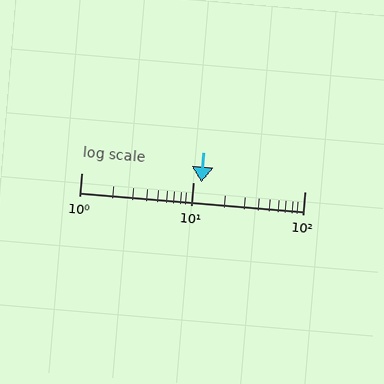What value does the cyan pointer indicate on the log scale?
The pointer indicates approximately 12.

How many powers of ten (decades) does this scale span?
The scale spans 2 decades, from 1 to 100.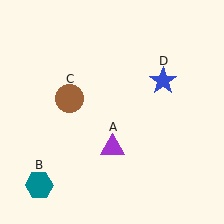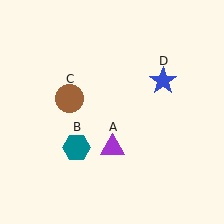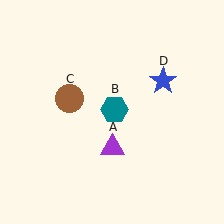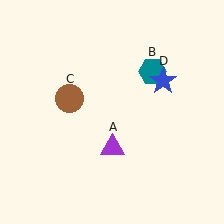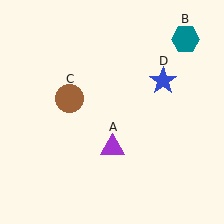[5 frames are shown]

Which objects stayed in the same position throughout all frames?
Purple triangle (object A) and brown circle (object C) and blue star (object D) remained stationary.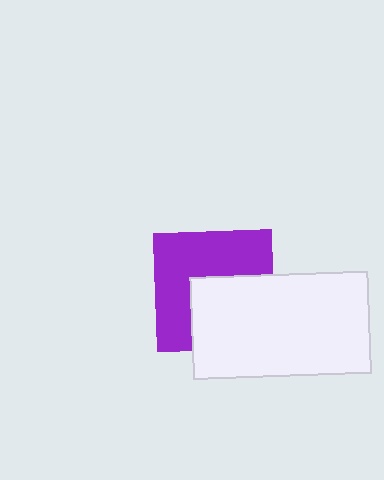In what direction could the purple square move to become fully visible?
The purple square could move toward the upper-left. That would shift it out from behind the white rectangle entirely.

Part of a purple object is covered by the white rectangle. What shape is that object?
It is a square.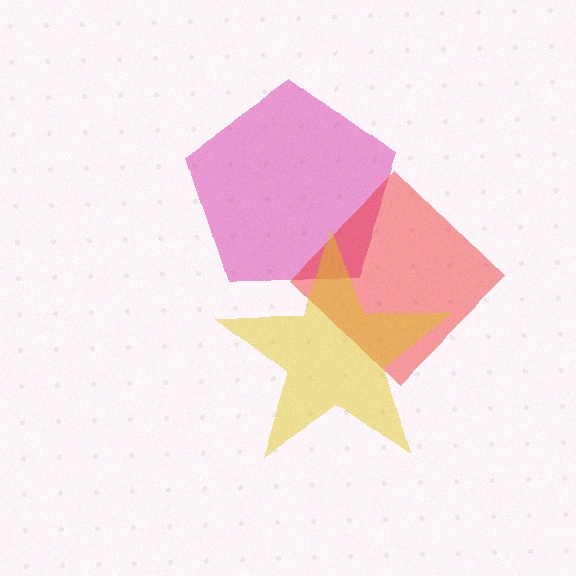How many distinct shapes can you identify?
There are 3 distinct shapes: a magenta pentagon, a red diamond, a yellow star.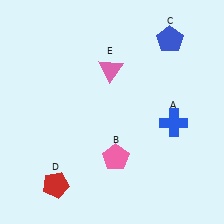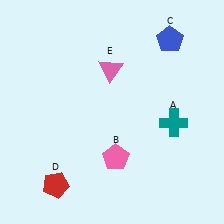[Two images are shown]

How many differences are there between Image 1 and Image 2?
There is 1 difference between the two images.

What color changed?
The cross (A) changed from blue in Image 1 to teal in Image 2.